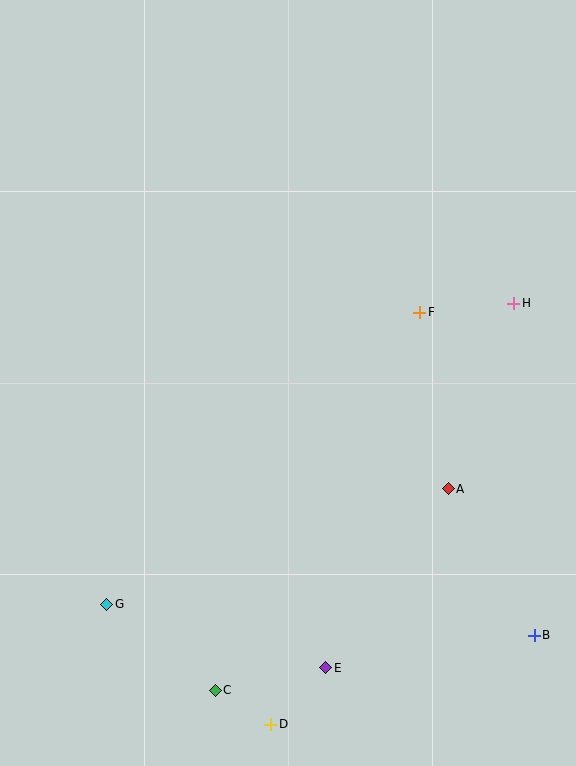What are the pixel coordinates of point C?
Point C is at (215, 690).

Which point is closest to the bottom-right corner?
Point B is closest to the bottom-right corner.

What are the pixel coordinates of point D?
Point D is at (271, 724).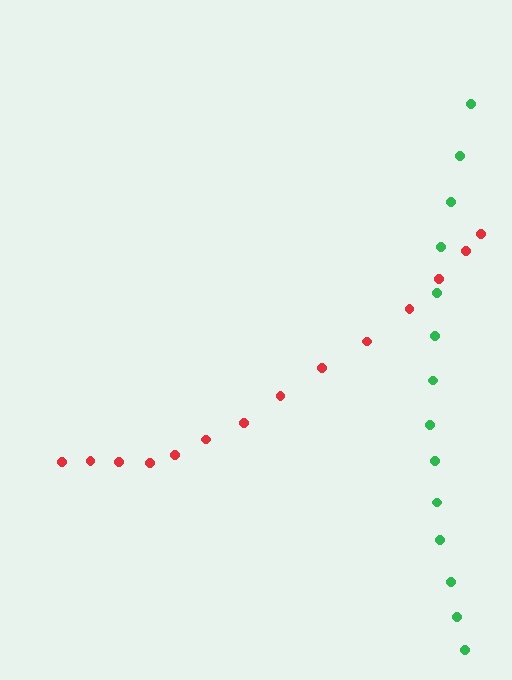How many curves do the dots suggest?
There are 2 distinct paths.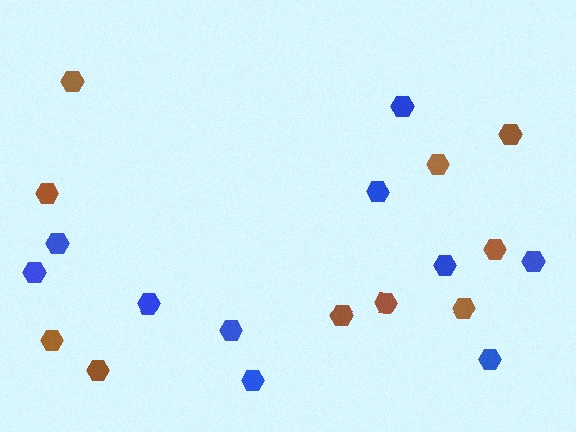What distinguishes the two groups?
There are 2 groups: one group of brown hexagons (10) and one group of blue hexagons (10).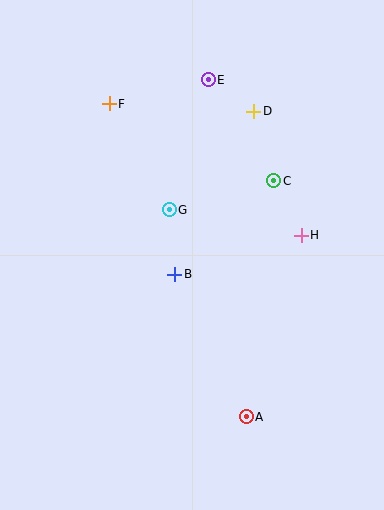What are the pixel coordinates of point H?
Point H is at (301, 235).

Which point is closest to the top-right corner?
Point D is closest to the top-right corner.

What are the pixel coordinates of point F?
Point F is at (109, 104).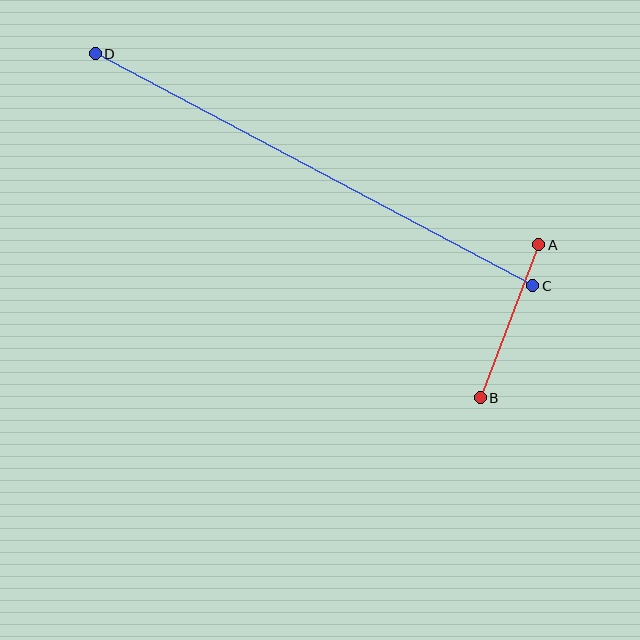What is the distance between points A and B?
The distance is approximately 164 pixels.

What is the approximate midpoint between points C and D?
The midpoint is at approximately (314, 170) pixels.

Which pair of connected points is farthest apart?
Points C and D are farthest apart.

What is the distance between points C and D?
The distance is approximately 495 pixels.